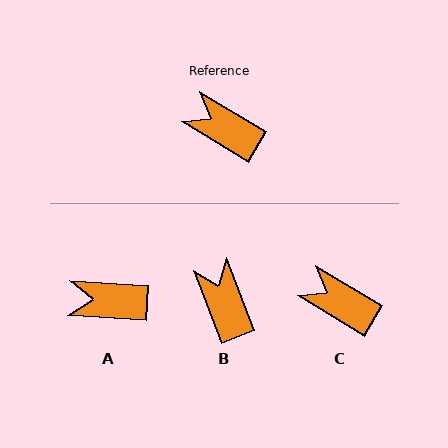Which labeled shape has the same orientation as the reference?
C.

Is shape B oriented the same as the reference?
No, it is off by about 38 degrees.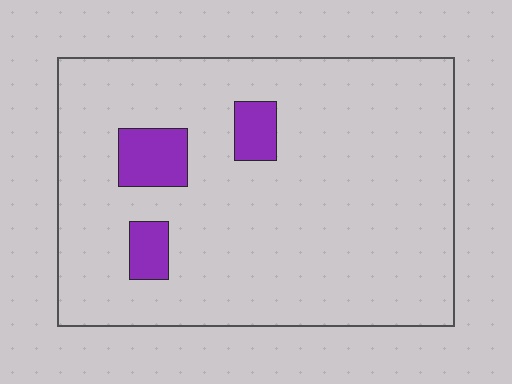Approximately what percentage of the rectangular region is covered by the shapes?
Approximately 10%.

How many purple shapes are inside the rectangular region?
3.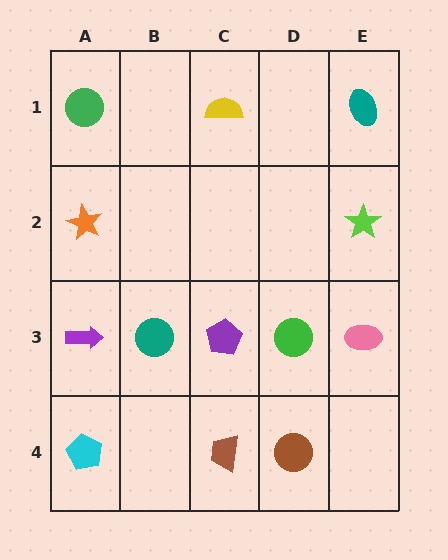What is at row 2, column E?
A lime star.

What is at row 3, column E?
A pink ellipse.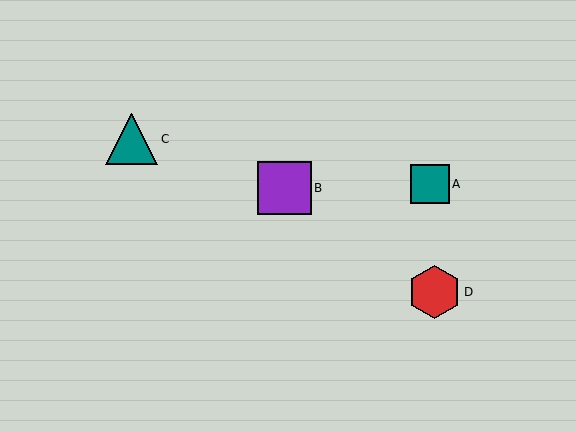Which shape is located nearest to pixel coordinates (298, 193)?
The purple square (labeled B) at (284, 188) is nearest to that location.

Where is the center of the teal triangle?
The center of the teal triangle is at (132, 139).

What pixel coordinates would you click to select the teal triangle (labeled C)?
Click at (132, 139) to select the teal triangle C.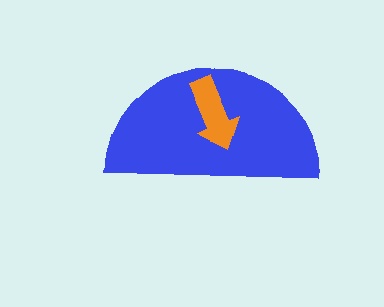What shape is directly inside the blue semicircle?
The orange arrow.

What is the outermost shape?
The blue semicircle.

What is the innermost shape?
The orange arrow.